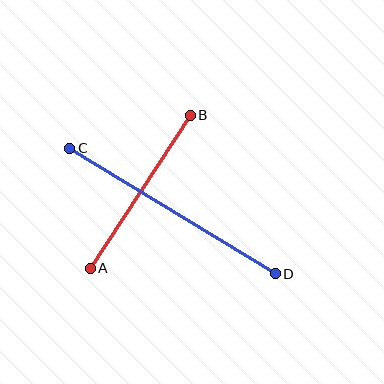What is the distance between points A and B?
The distance is approximately 183 pixels.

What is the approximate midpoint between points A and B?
The midpoint is at approximately (140, 192) pixels.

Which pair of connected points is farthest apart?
Points C and D are farthest apart.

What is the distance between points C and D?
The distance is approximately 241 pixels.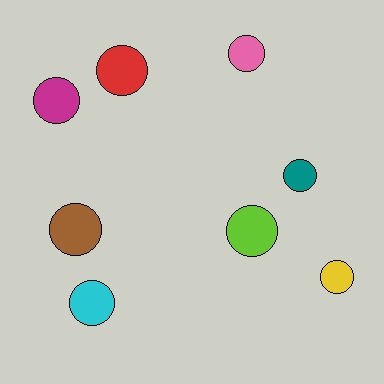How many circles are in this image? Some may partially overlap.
There are 8 circles.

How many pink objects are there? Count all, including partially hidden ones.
There is 1 pink object.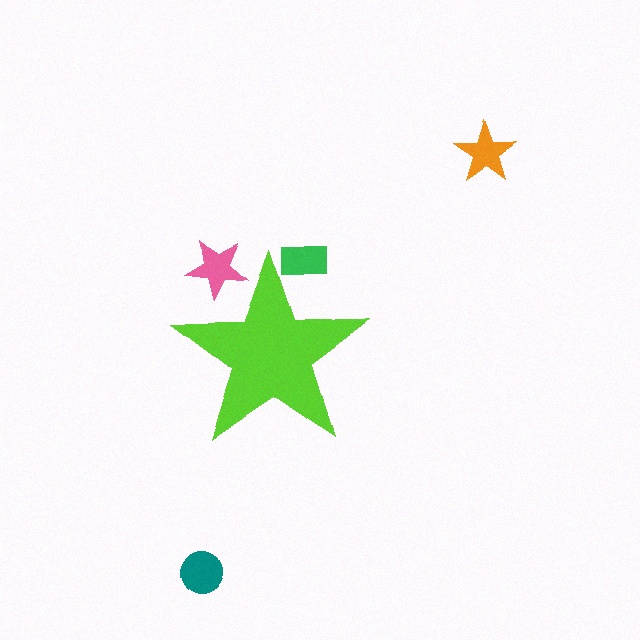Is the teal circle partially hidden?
No, the teal circle is fully visible.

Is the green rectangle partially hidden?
Yes, the green rectangle is partially hidden behind the lime star.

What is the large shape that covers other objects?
A lime star.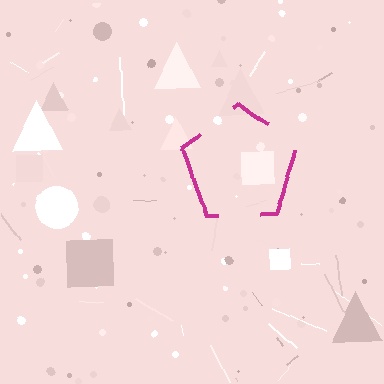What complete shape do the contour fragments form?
The contour fragments form a pentagon.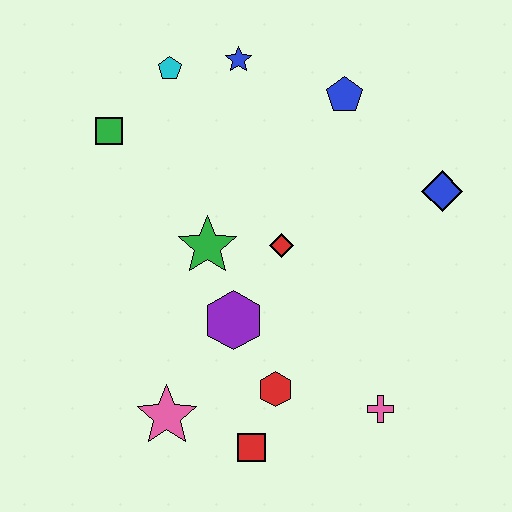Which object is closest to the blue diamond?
The blue pentagon is closest to the blue diamond.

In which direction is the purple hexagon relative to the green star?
The purple hexagon is below the green star.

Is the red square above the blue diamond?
No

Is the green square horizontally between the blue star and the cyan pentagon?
No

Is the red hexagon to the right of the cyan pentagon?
Yes